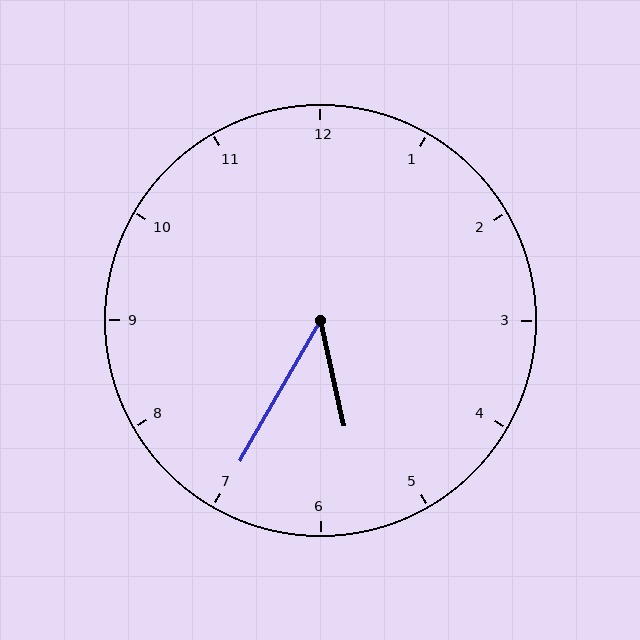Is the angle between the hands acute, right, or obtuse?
It is acute.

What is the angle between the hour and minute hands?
Approximately 42 degrees.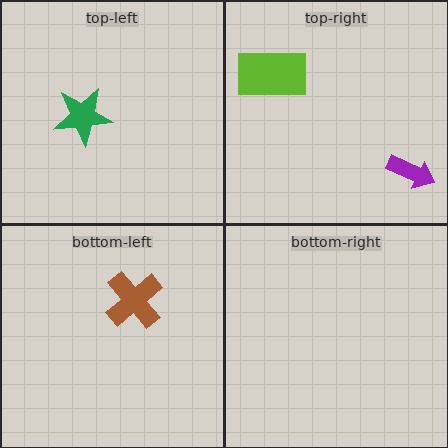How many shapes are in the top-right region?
2.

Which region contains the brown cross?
The bottom-left region.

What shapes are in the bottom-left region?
The brown cross.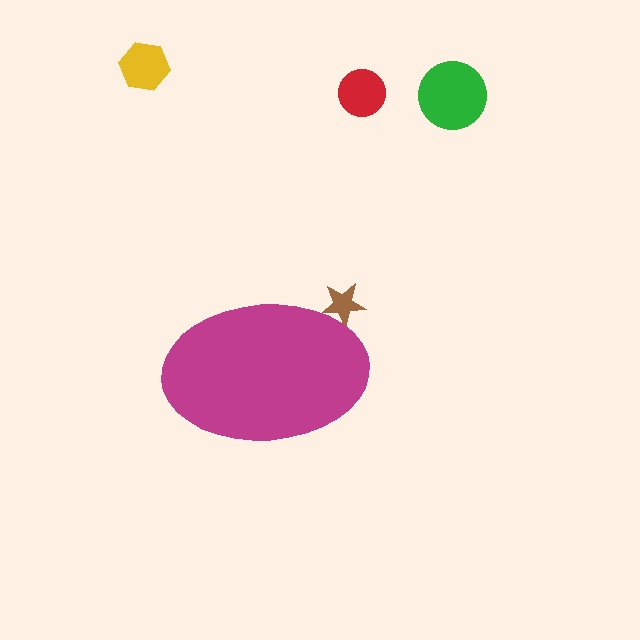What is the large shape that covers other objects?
A magenta ellipse.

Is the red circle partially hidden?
No, the red circle is fully visible.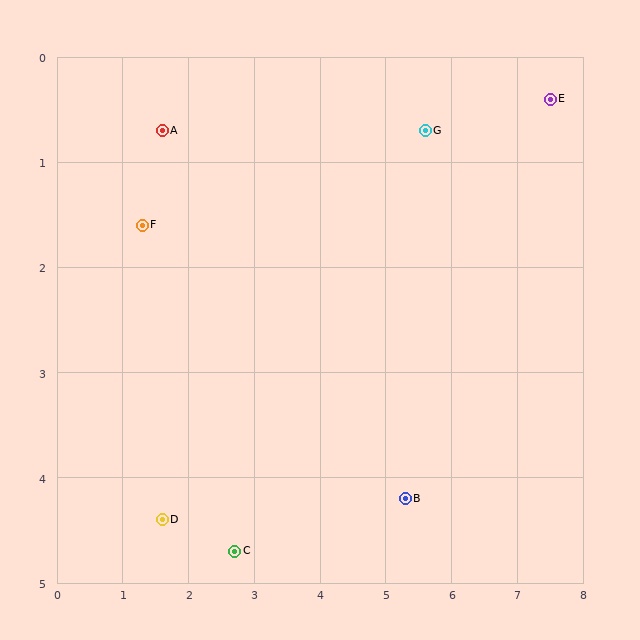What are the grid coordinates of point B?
Point B is at approximately (5.3, 4.2).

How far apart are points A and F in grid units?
Points A and F are about 0.9 grid units apart.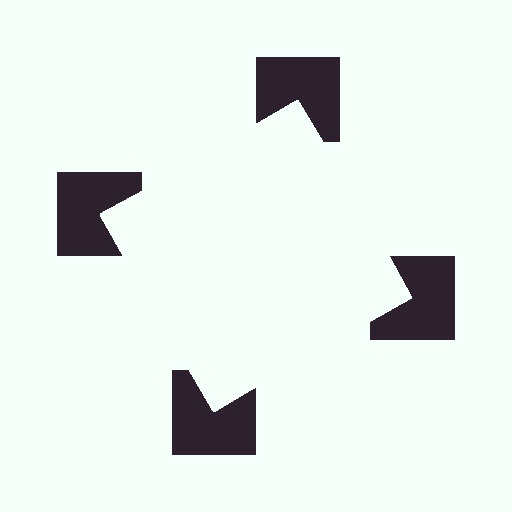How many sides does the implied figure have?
4 sides.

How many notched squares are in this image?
There are 4 — one at each vertex of the illusory square.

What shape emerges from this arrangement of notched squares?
An illusory square — its edges are inferred from the aligned wedge cuts in the notched squares, not physically drawn.